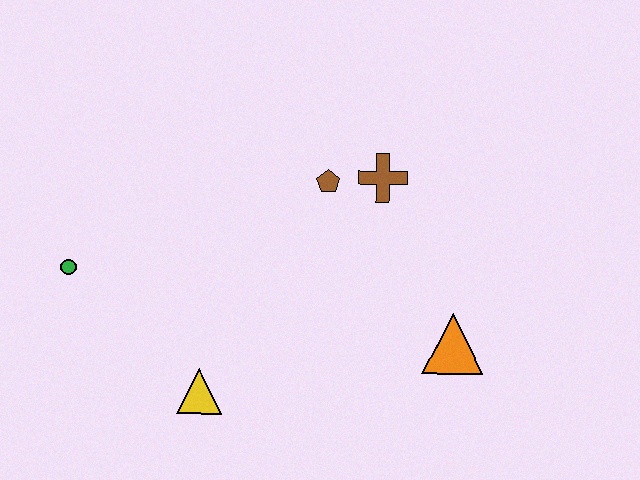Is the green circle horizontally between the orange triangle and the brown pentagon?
No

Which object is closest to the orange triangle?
The brown cross is closest to the orange triangle.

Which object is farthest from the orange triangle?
The green circle is farthest from the orange triangle.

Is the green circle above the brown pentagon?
No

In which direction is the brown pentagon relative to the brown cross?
The brown pentagon is to the left of the brown cross.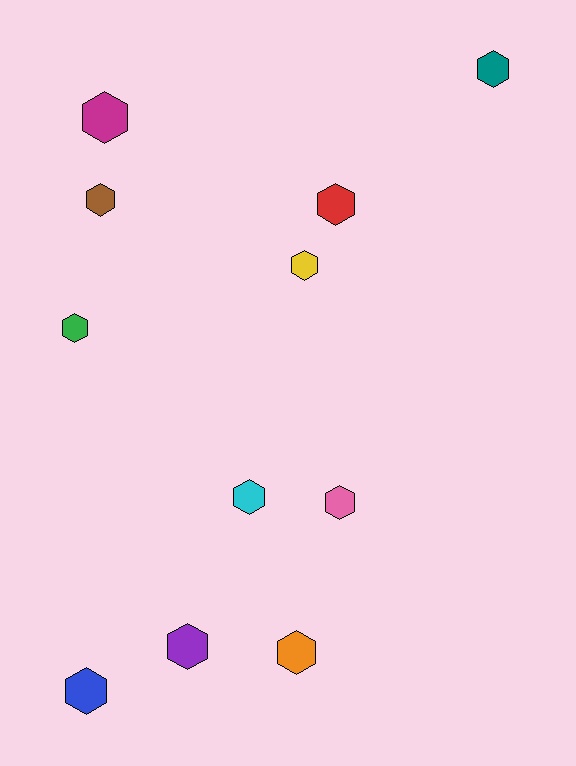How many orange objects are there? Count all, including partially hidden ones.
There is 1 orange object.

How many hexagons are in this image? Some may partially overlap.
There are 11 hexagons.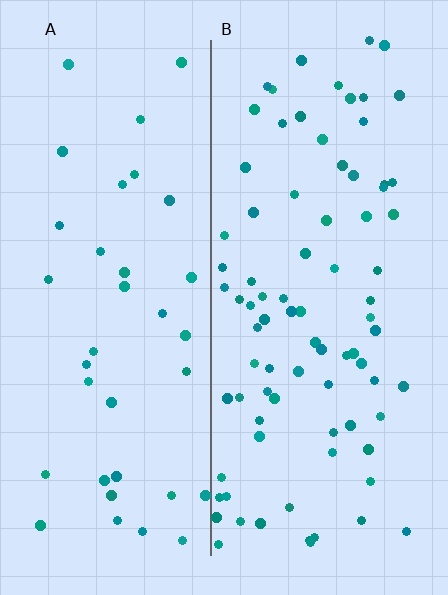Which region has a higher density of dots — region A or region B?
B (the right).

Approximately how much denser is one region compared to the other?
Approximately 2.3× — region B over region A.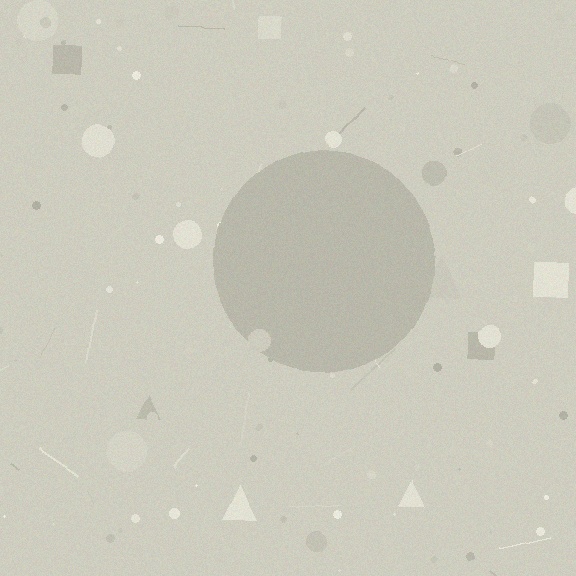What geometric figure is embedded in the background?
A circle is embedded in the background.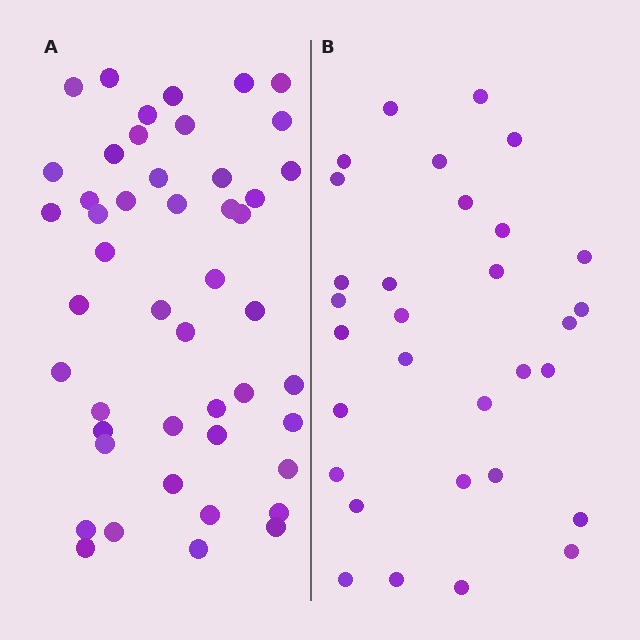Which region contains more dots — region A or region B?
Region A (the left region) has more dots.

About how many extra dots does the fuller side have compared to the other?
Region A has approximately 15 more dots than region B.